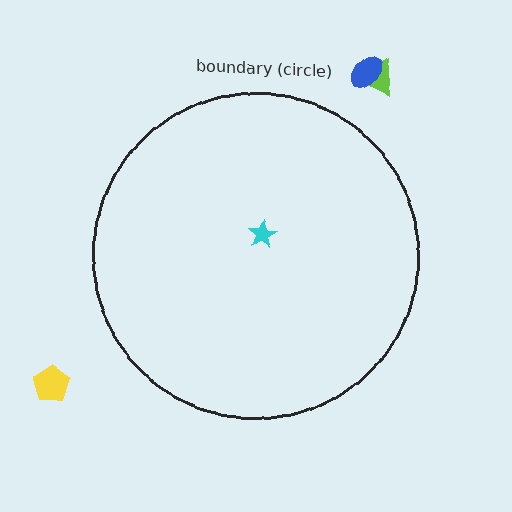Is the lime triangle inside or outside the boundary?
Outside.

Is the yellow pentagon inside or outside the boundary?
Outside.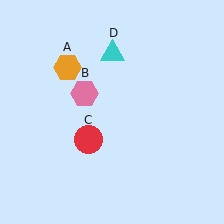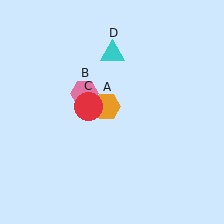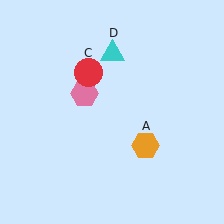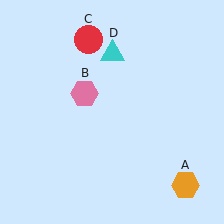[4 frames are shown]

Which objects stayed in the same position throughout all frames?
Pink hexagon (object B) and cyan triangle (object D) remained stationary.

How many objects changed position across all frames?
2 objects changed position: orange hexagon (object A), red circle (object C).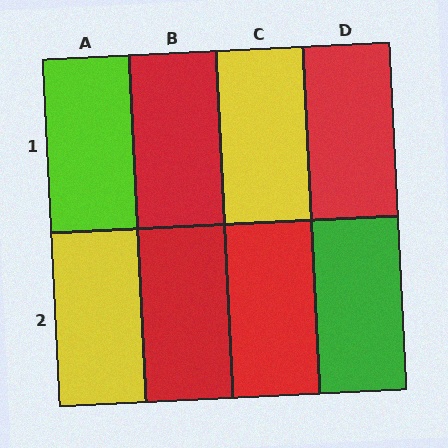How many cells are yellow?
2 cells are yellow.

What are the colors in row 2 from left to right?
Yellow, red, red, green.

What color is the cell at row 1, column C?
Yellow.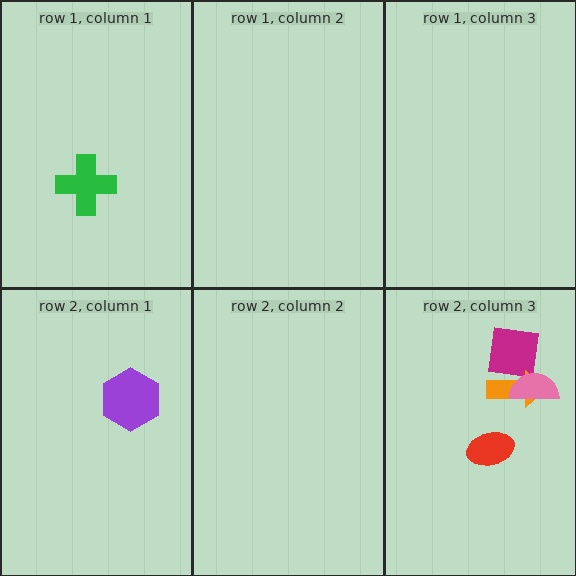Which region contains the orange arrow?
The row 2, column 3 region.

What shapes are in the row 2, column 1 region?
The purple hexagon.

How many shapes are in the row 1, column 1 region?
1.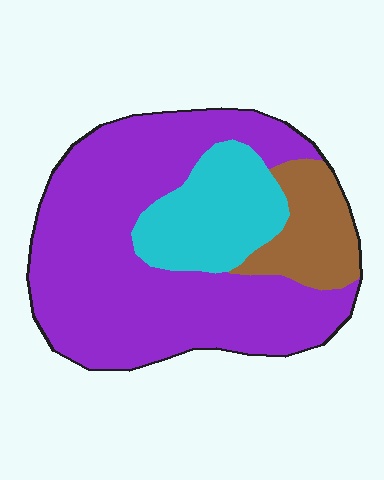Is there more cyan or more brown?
Cyan.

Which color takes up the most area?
Purple, at roughly 65%.